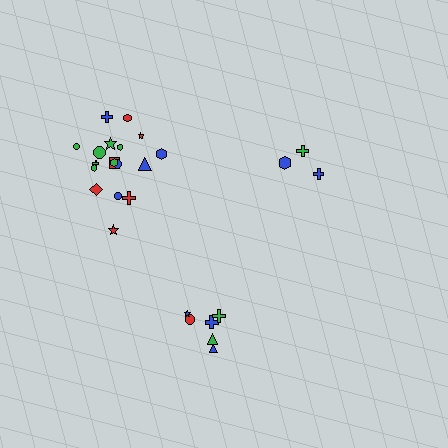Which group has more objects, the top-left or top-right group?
The top-left group.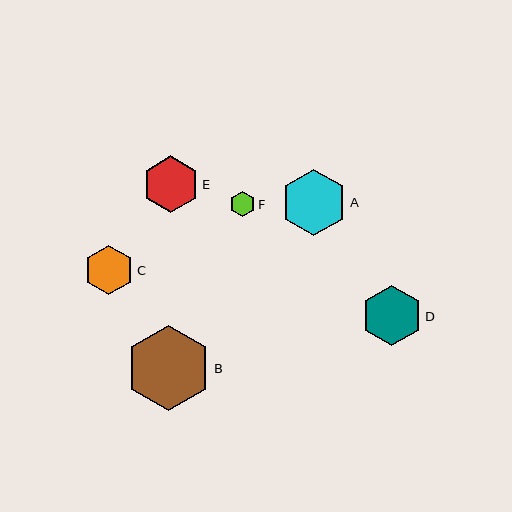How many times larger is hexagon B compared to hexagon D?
Hexagon B is approximately 1.4 times the size of hexagon D.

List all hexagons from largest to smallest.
From largest to smallest: B, A, D, E, C, F.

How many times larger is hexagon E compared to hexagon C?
Hexagon E is approximately 1.1 times the size of hexagon C.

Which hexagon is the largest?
Hexagon B is the largest with a size of approximately 85 pixels.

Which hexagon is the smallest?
Hexagon F is the smallest with a size of approximately 25 pixels.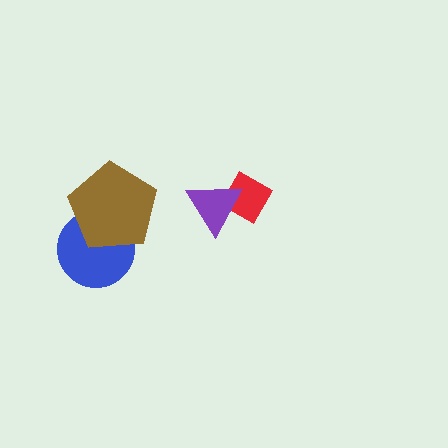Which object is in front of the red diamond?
The purple triangle is in front of the red diamond.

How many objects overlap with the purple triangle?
1 object overlaps with the purple triangle.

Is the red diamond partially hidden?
Yes, it is partially covered by another shape.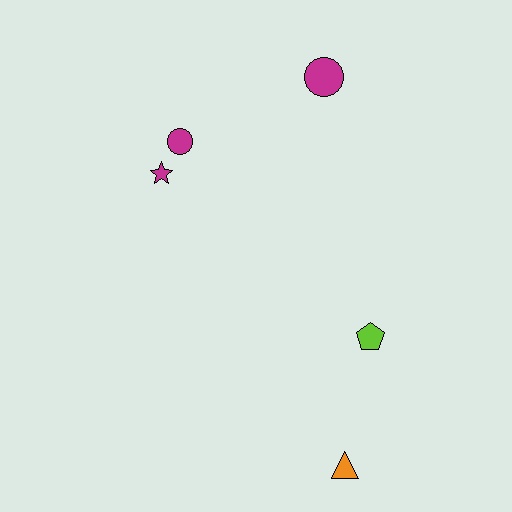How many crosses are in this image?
There are no crosses.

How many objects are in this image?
There are 5 objects.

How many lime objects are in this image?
There is 1 lime object.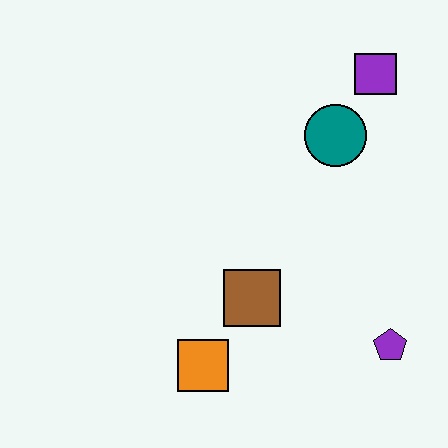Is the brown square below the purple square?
Yes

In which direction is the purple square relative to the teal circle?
The purple square is above the teal circle.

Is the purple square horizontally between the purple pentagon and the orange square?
Yes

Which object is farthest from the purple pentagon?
The purple square is farthest from the purple pentagon.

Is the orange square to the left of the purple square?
Yes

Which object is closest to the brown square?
The orange square is closest to the brown square.